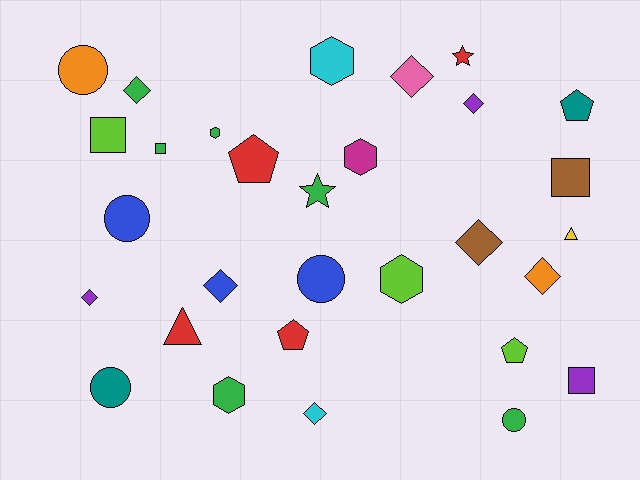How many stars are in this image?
There are 2 stars.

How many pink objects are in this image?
There is 1 pink object.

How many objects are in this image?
There are 30 objects.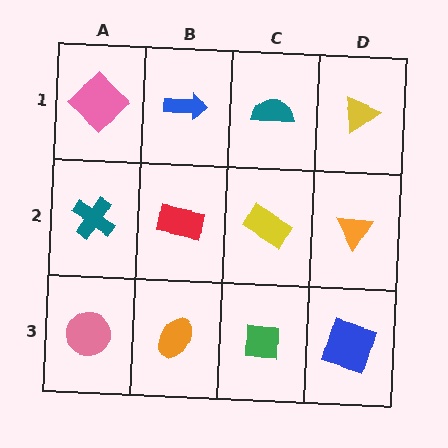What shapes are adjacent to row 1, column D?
An orange triangle (row 2, column D), a teal semicircle (row 1, column C).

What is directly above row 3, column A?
A teal cross.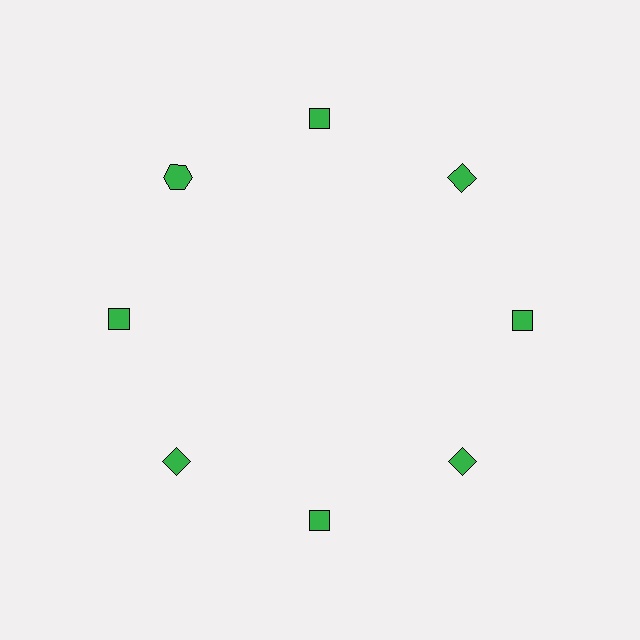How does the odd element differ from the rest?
It has a different shape: hexagon instead of diamond.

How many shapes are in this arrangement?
There are 8 shapes arranged in a ring pattern.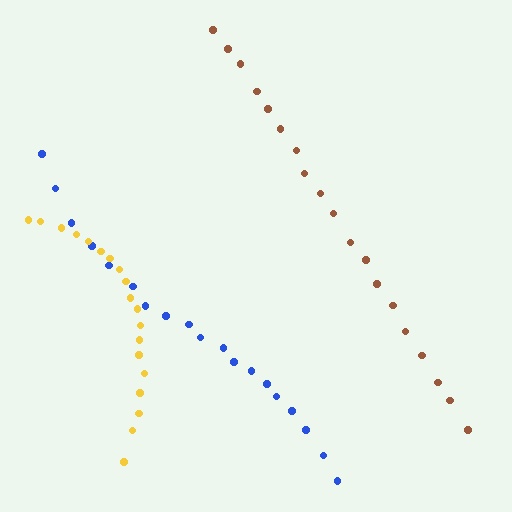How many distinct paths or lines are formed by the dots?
There are 3 distinct paths.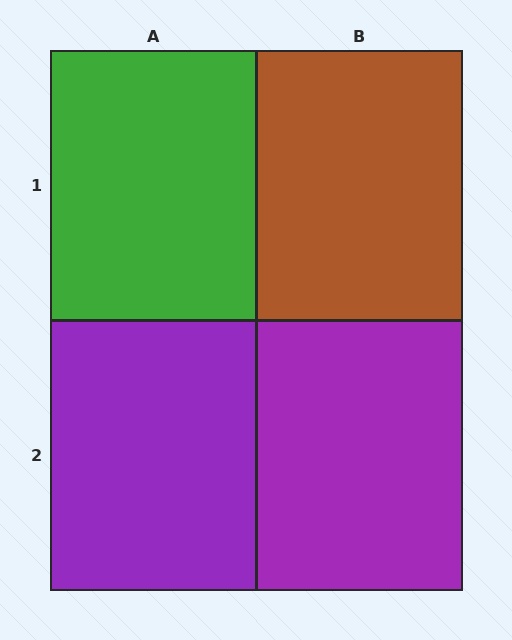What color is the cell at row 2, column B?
Purple.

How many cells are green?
1 cell is green.